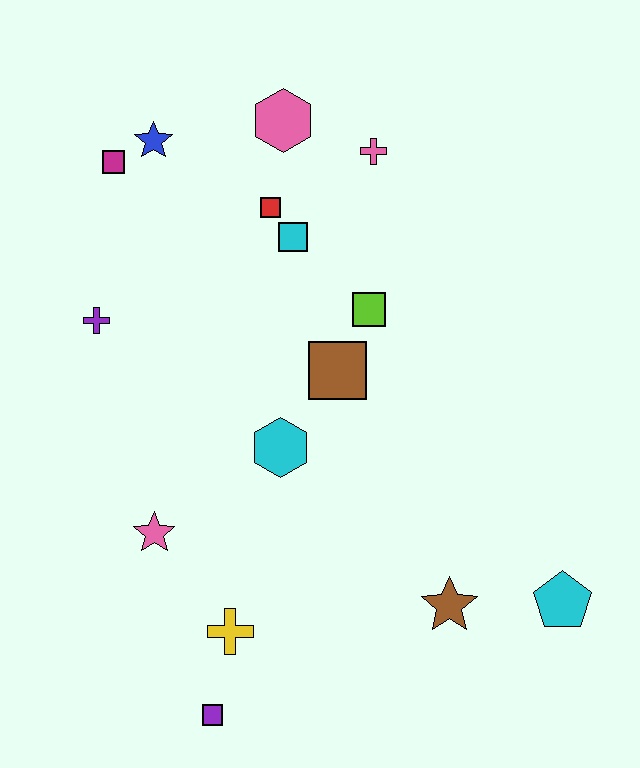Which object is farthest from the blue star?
The cyan pentagon is farthest from the blue star.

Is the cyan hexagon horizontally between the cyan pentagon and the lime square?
No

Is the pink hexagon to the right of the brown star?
No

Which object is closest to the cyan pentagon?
The brown star is closest to the cyan pentagon.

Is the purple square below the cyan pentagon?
Yes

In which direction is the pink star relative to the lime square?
The pink star is below the lime square.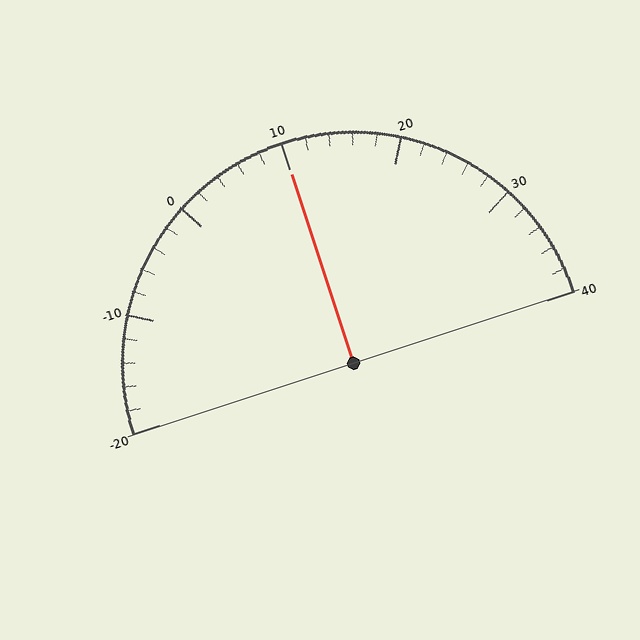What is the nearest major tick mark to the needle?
The nearest major tick mark is 10.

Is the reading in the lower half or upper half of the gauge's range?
The reading is in the upper half of the range (-20 to 40).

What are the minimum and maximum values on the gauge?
The gauge ranges from -20 to 40.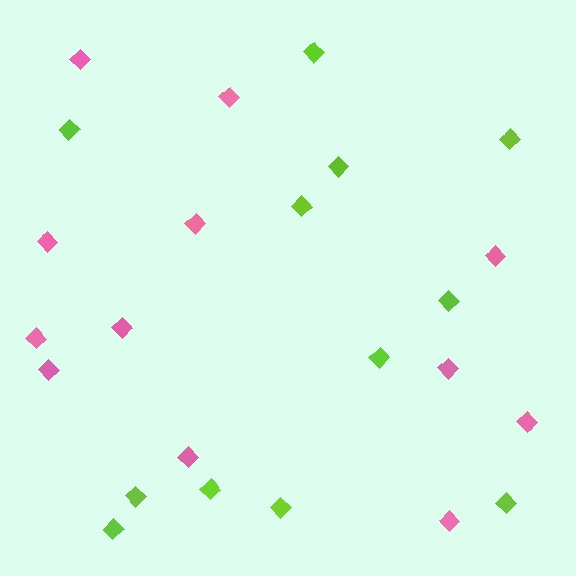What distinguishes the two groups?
There are 2 groups: one group of pink diamonds (12) and one group of lime diamonds (12).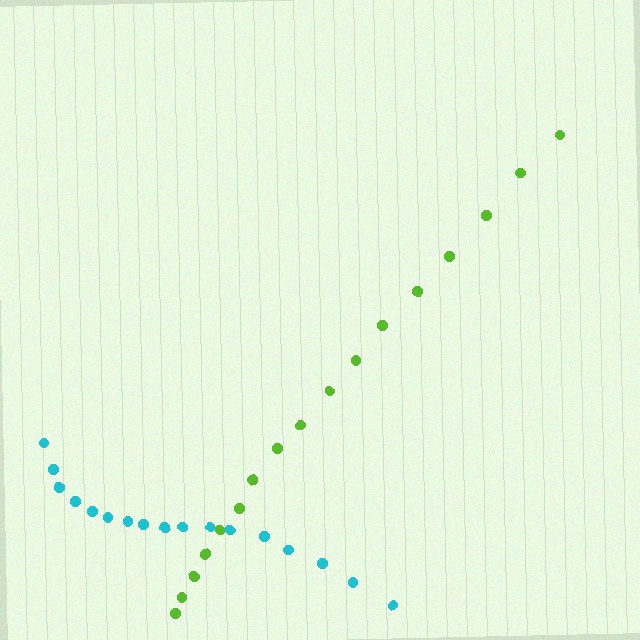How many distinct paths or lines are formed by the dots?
There are 2 distinct paths.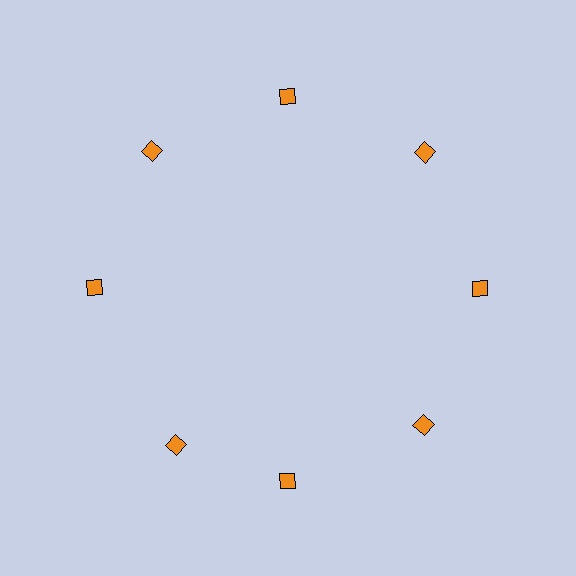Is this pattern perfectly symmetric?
No. The 8 orange diamonds are arranged in a ring, but one element near the 8 o'clock position is rotated out of alignment along the ring, breaking the 8-fold rotational symmetry.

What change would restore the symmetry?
The symmetry would be restored by rotating it back into even spacing with its neighbors so that all 8 diamonds sit at equal angles and equal distance from the center.